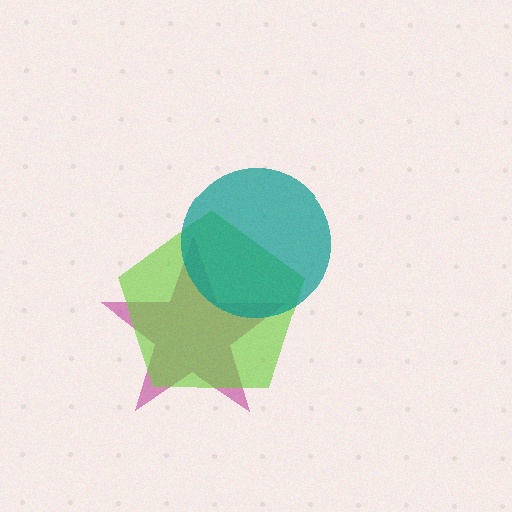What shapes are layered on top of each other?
The layered shapes are: a magenta star, a lime pentagon, a teal circle.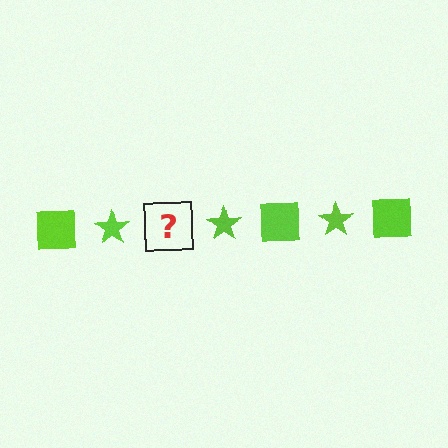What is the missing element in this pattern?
The missing element is a lime square.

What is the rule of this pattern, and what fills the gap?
The rule is that the pattern cycles through square, star shapes in lime. The gap should be filled with a lime square.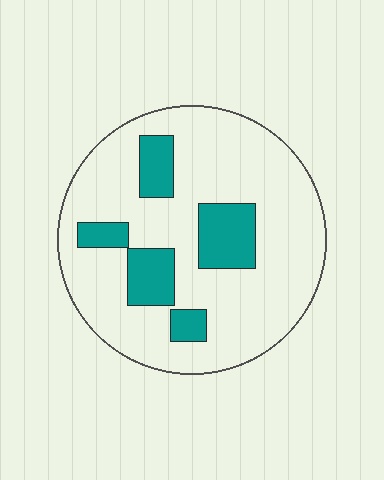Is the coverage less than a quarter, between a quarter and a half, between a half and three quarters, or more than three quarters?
Less than a quarter.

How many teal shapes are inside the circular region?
5.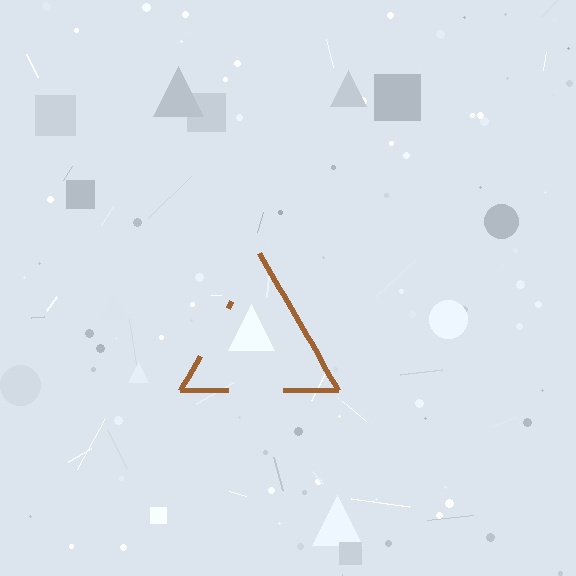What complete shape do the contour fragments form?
The contour fragments form a triangle.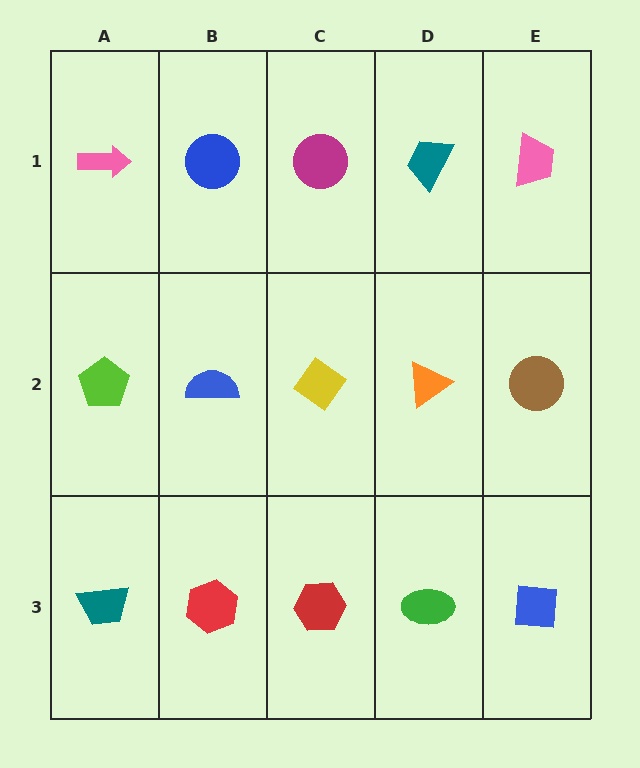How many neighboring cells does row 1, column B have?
3.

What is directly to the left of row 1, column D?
A magenta circle.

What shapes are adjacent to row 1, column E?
A brown circle (row 2, column E), a teal trapezoid (row 1, column D).